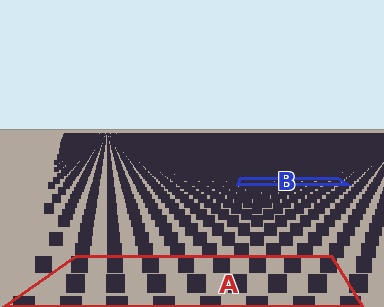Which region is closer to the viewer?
Region A is closer. The texture elements there are larger and more spread out.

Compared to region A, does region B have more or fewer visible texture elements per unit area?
Region B has more texture elements per unit area — they are packed more densely because it is farther away.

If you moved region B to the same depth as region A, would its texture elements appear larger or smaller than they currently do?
They would appear larger. At a closer depth, the same texture elements are projected at a bigger on-screen size.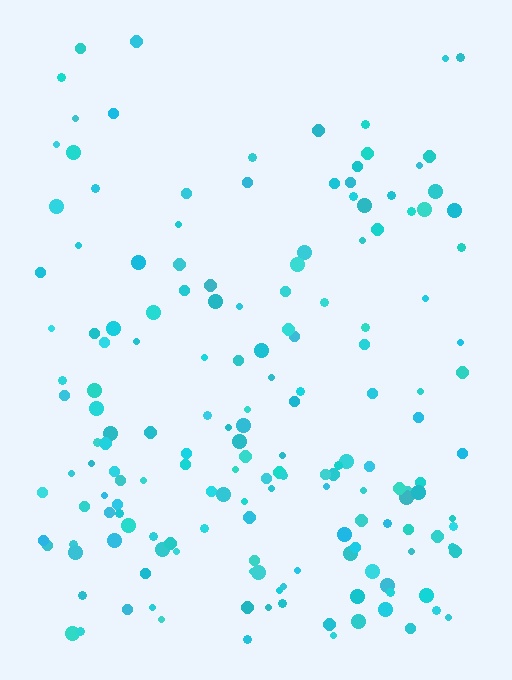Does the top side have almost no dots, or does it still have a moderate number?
Still a moderate number, just noticeably fewer than the bottom.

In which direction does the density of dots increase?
From top to bottom, with the bottom side densest.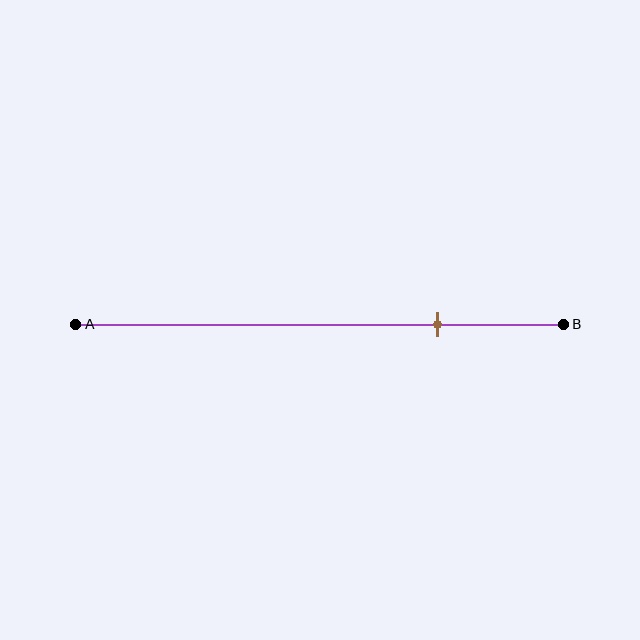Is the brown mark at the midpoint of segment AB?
No, the mark is at about 75% from A, not at the 50% midpoint.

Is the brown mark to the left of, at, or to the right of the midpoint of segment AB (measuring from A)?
The brown mark is to the right of the midpoint of segment AB.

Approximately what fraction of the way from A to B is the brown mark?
The brown mark is approximately 75% of the way from A to B.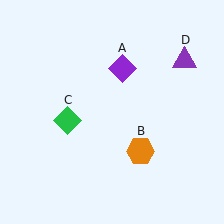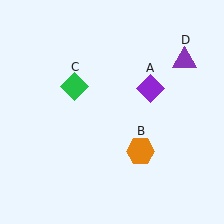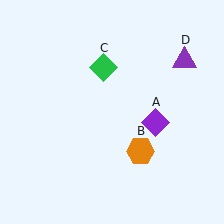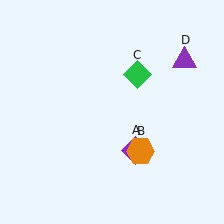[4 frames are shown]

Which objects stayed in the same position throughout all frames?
Orange hexagon (object B) and purple triangle (object D) remained stationary.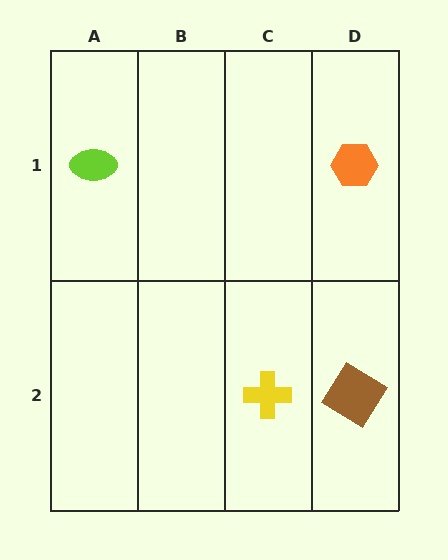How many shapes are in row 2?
2 shapes.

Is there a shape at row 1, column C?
No, that cell is empty.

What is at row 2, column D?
A brown diamond.